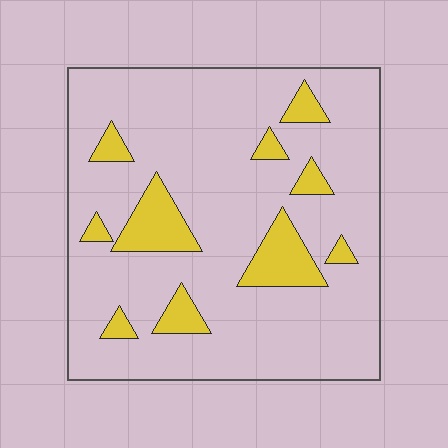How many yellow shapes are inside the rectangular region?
10.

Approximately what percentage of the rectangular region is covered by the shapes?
Approximately 15%.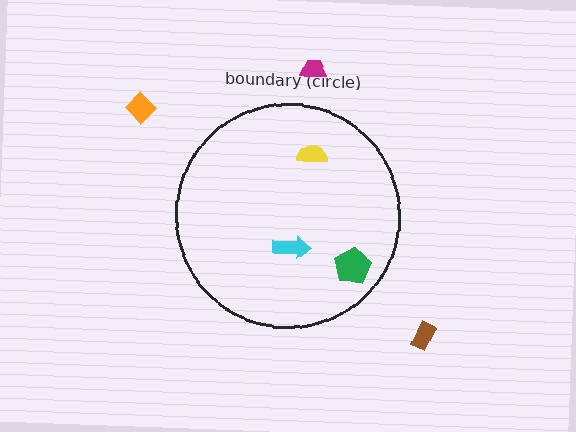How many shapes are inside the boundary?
3 inside, 3 outside.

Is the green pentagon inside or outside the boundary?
Inside.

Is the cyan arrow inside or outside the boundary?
Inside.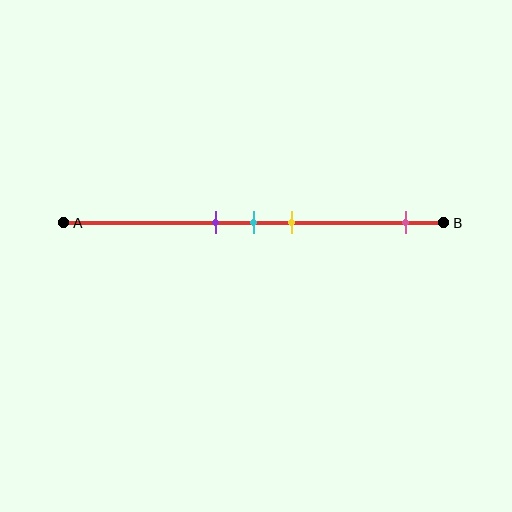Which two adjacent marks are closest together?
The purple and cyan marks are the closest adjacent pair.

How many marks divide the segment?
There are 4 marks dividing the segment.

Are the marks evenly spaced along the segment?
No, the marks are not evenly spaced.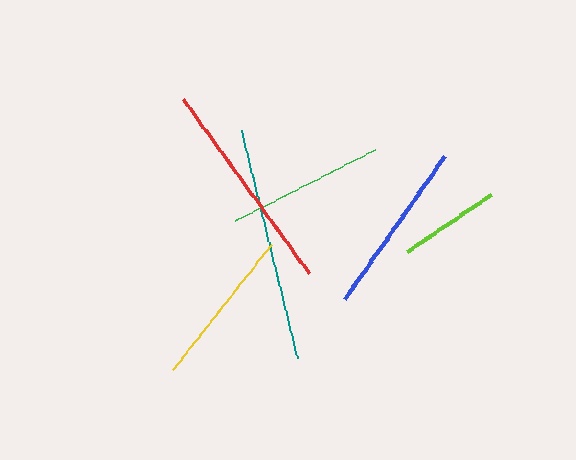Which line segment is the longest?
The teal line is the longest at approximately 235 pixels.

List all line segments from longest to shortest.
From longest to shortest: teal, red, blue, yellow, green, lime.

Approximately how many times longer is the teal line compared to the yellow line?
The teal line is approximately 1.5 times the length of the yellow line.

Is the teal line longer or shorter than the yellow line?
The teal line is longer than the yellow line.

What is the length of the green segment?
The green segment is approximately 157 pixels long.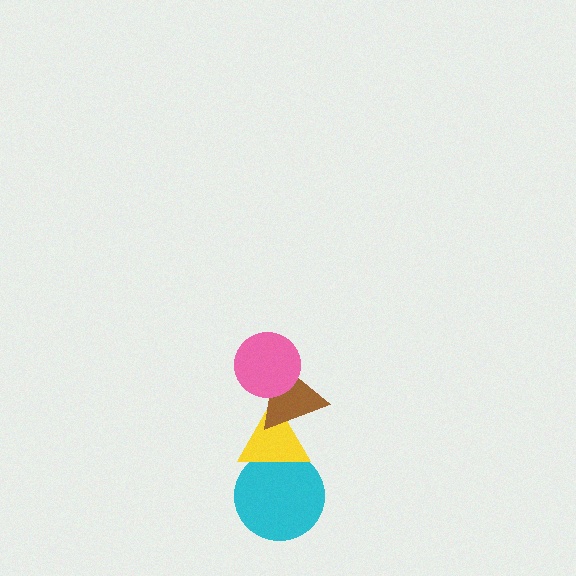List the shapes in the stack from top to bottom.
From top to bottom: the pink circle, the brown triangle, the yellow triangle, the cyan circle.